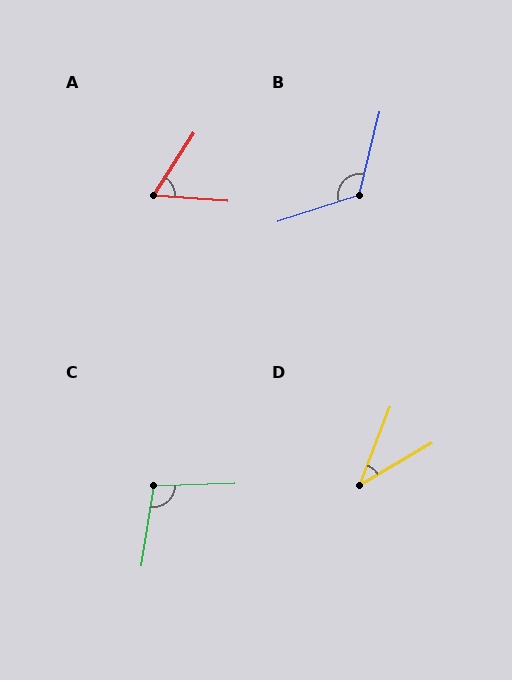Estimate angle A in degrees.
Approximately 61 degrees.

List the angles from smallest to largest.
D (38°), A (61°), C (100°), B (121°).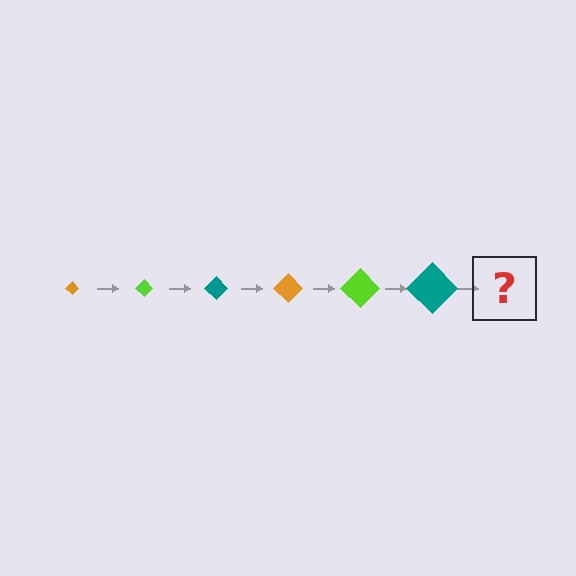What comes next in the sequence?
The next element should be an orange diamond, larger than the previous one.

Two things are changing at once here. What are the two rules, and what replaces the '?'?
The two rules are that the diamond grows larger each step and the color cycles through orange, lime, and teal. The '?' should be an orange diamond, larger than the previous one.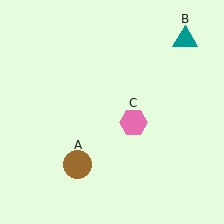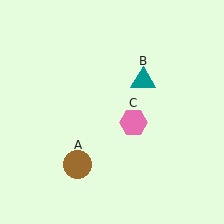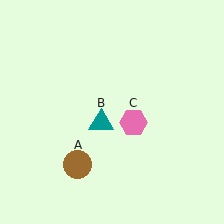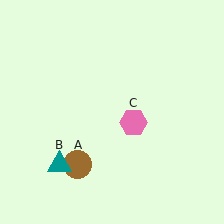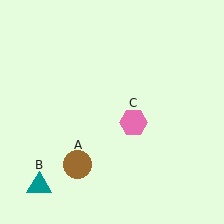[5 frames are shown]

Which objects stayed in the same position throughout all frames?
Brown circle (object A) and pink hexagon (object C) remained stationary.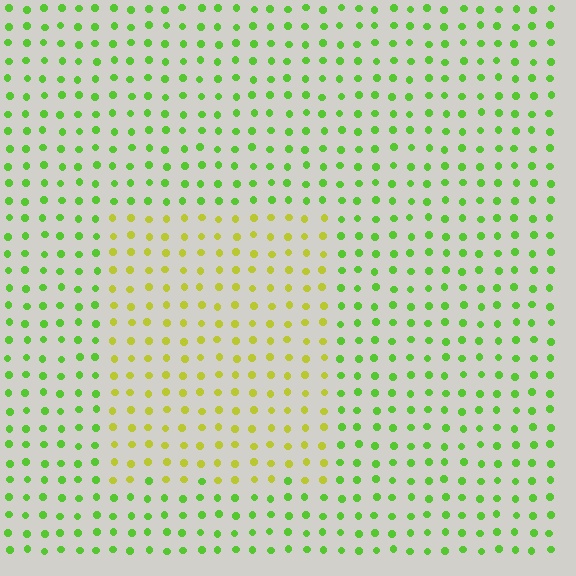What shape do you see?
I see a rectangle.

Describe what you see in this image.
The image is filled with small lime elements in a uniform arrangement. A rectangle-shaped region is visible where the elements are tinted to a slightly different hue, forming a subtle color boundary.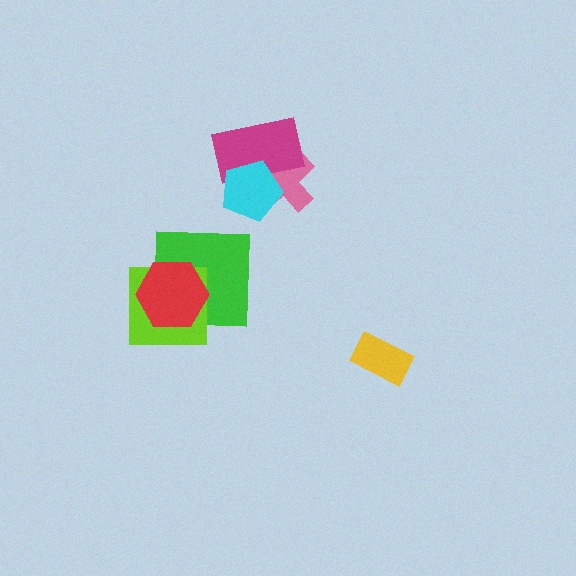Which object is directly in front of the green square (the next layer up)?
The lime square is directly in front of the green square.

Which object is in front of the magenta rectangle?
The cyan pentagon is in front of the magenta rectangle.